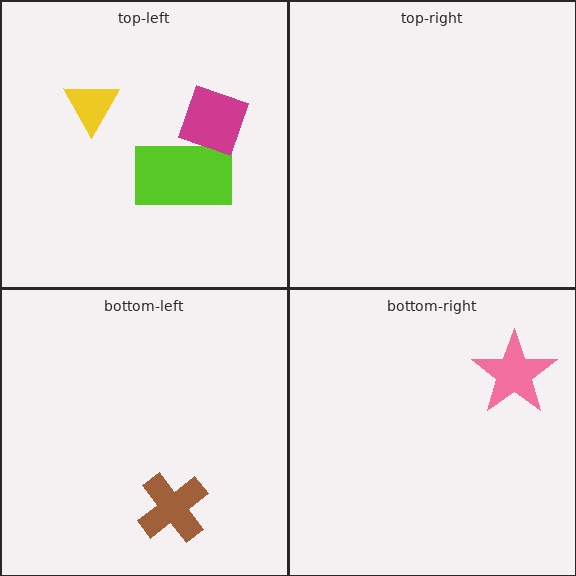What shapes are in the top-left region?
The lime rectangle, the yellow triangle, the magenta diamond.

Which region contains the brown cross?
The bottom-left region.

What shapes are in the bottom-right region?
The pink star.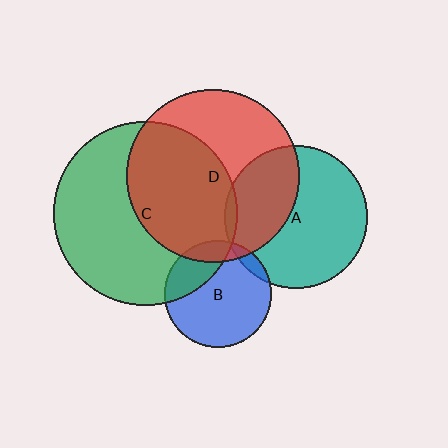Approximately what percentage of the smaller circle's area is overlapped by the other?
Approximately 35%.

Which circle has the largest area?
Circle C (green).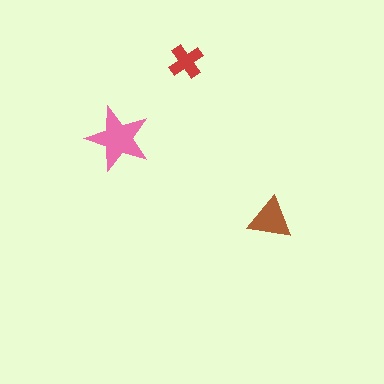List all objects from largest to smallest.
The pink star, the brown triangle, the red cross.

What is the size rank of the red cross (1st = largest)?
3rd.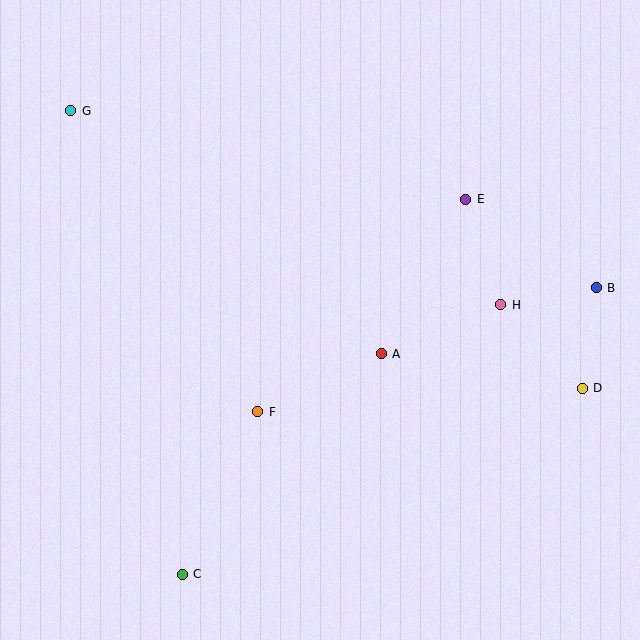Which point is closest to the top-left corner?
Point G is closest to the top-left corner.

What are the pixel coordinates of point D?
Point D is at (582, 388).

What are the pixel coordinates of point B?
Point B is at (596, 288).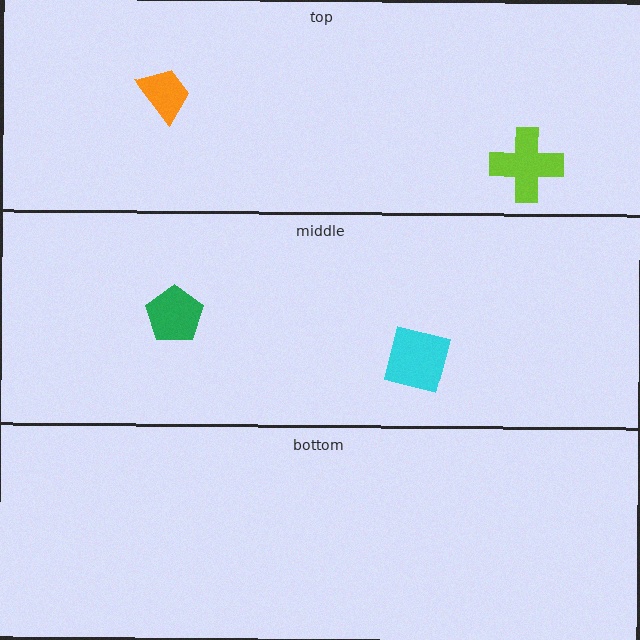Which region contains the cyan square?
The middle region.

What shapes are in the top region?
The orange trapezoid, the lime cross.